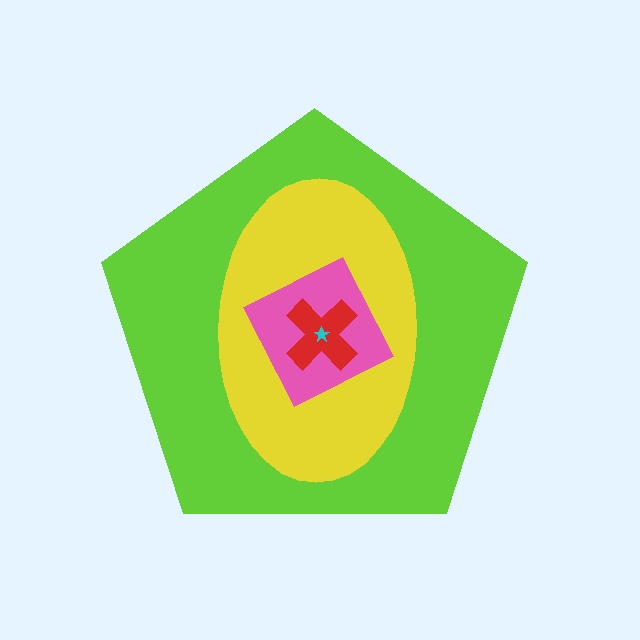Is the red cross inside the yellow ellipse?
Yes.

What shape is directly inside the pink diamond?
The red cross.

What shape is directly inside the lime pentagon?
The yellow ellipse.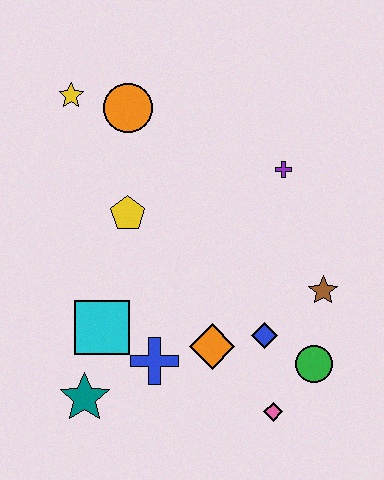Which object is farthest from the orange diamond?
The yellow star is farthest from the orange diamond.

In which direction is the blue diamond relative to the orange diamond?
The blue diamond is to the right of the orange diamond.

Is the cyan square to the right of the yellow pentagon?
No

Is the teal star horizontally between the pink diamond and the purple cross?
No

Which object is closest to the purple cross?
The brown star is closest to the purple cross.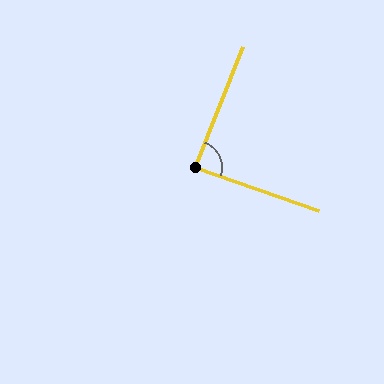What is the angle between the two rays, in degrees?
Approximately 87 degrees.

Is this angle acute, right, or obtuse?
It is approximately a right angle.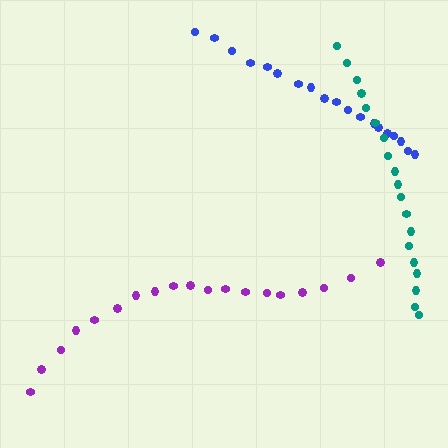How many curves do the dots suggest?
There are 3 distinct paths.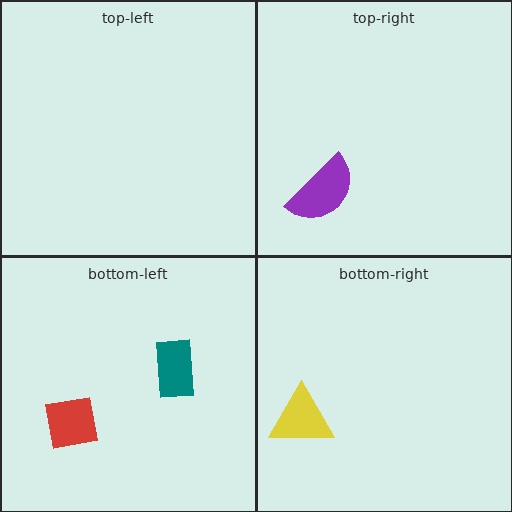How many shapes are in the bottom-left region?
2.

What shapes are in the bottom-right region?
The yellow triangle.